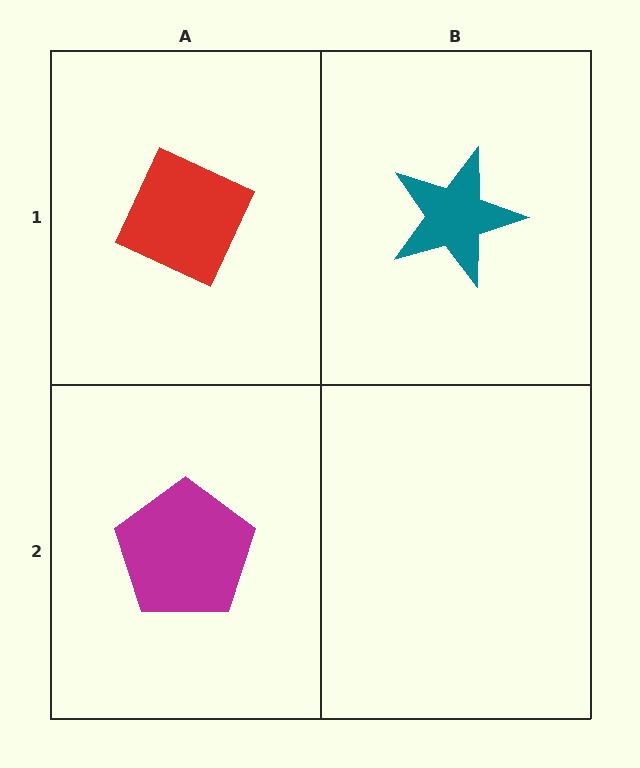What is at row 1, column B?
A teal star.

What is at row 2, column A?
A magenta pentagon.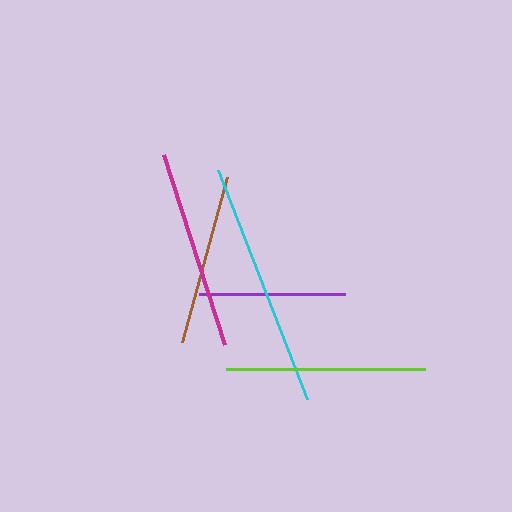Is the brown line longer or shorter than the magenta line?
The magenta line is longer than the brown line.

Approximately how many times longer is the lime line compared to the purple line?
The lime line is approximately 1.4 times the length of the purple line.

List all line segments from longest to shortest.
From longest to shortest: cyan, magenta, lime, brown, purple.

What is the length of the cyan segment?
The cyan segment is approximately 246 pixels long.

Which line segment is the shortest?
The purple line is the shortest at approximately 146 pixels.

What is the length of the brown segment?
The brown segment is approximately 170 pixels long.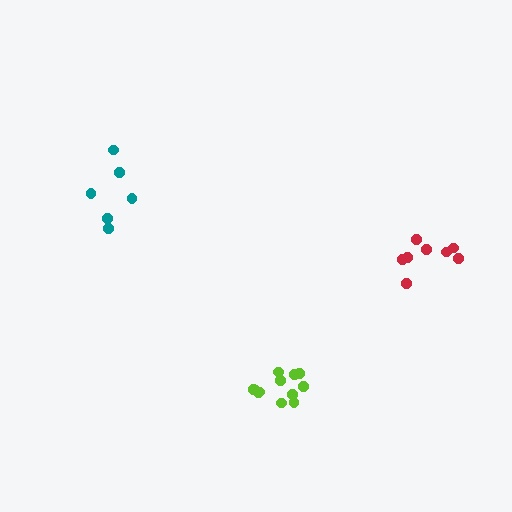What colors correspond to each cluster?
The clusters are colored: red, teal, lime.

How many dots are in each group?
Group 1: 8 dots, Group 2: 6 dots, Group 3: 12 dots (26 total).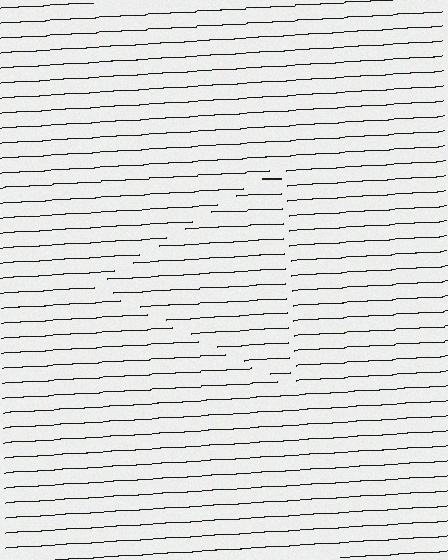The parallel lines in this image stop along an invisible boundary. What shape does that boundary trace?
An illusory triangle. The interior of the shape contains the same grating, shifted by half a period — the contour is defined by the phase discontinuity where line-ends from the inner and outer gratings abut.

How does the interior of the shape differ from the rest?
The interior of the shape contains the same grating, shifted by half a period — the contour is defined by the phase discontinuity where line-ends from the inner and outer gratings abut.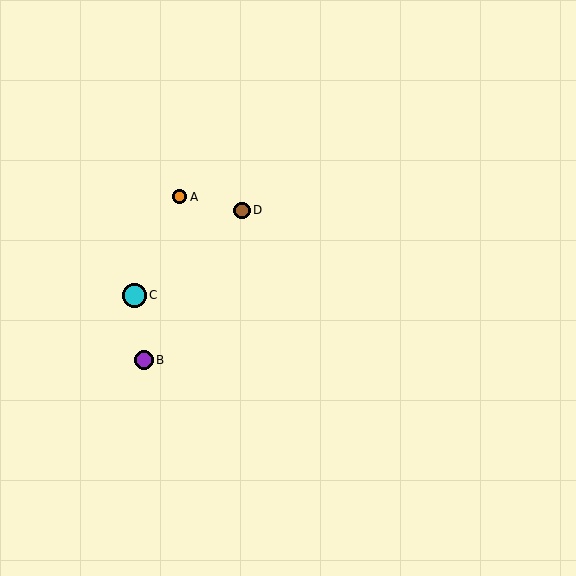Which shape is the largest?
The cyan circle (labeled C) is the largest.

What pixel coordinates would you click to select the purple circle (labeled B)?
Click at (144, 360) to select the purple circle B.